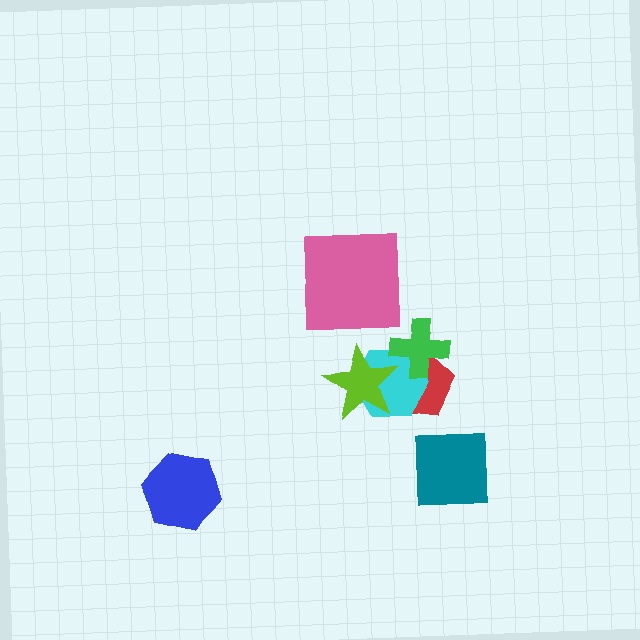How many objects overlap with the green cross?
2 objects overlap with the green cross.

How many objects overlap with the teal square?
0 objects overlap with the teal square.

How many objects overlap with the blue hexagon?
0 objects overlap with the blue hexagon.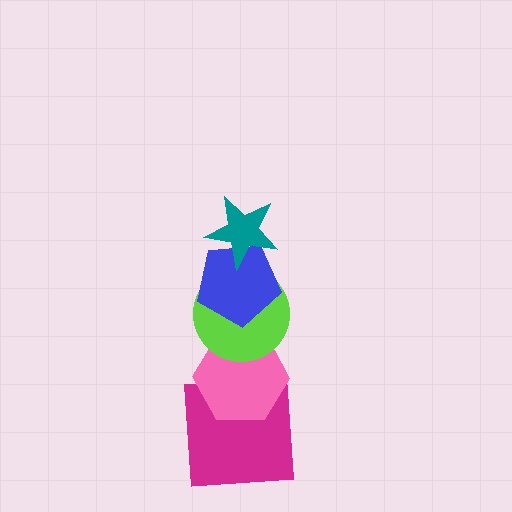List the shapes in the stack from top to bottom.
From top to bottom: the teal star, the blue pentagon, the lime circle, the pink hexagon, the magenta square.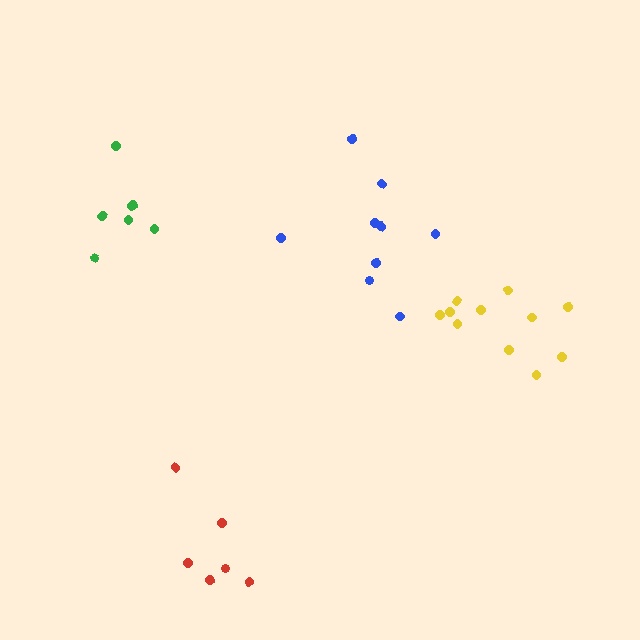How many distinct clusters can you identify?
There are 4 distinct clusters.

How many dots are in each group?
Group 1: 6 dots, Group 2: 11 dots, Group 3: 9 dots, Group 4: 7 dots (33 total).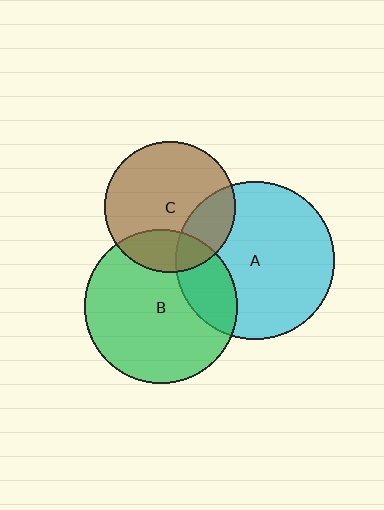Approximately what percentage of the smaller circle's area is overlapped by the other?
Approximately 20%.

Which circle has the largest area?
Circle A (cyan).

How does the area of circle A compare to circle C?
Approximately 1.5 times.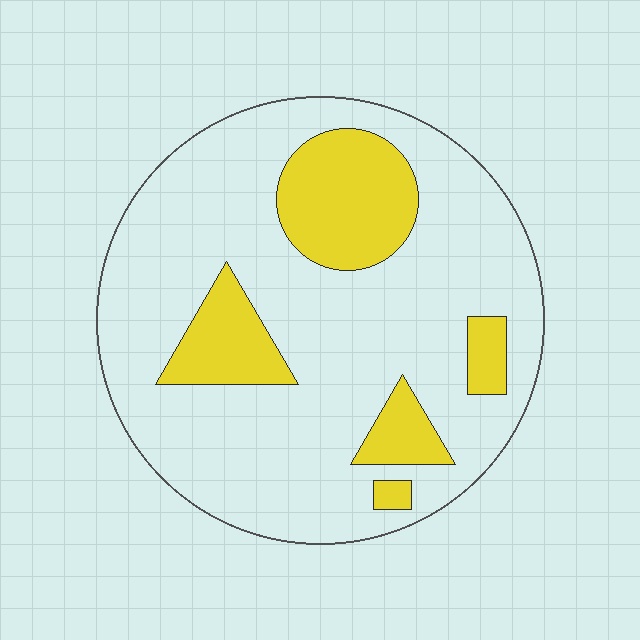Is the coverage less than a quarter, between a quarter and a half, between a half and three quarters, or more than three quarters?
Less than a quarter.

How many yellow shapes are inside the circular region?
5.